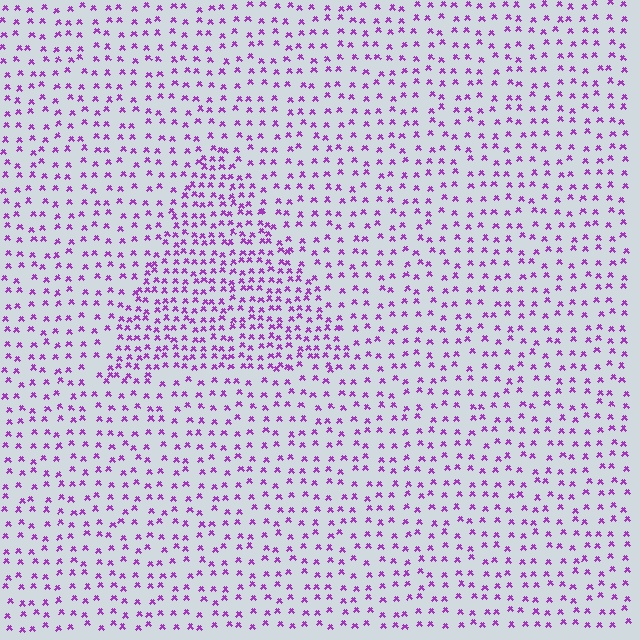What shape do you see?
I see a triangle.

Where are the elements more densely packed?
The elements are more densely packed inside the triangle boundary.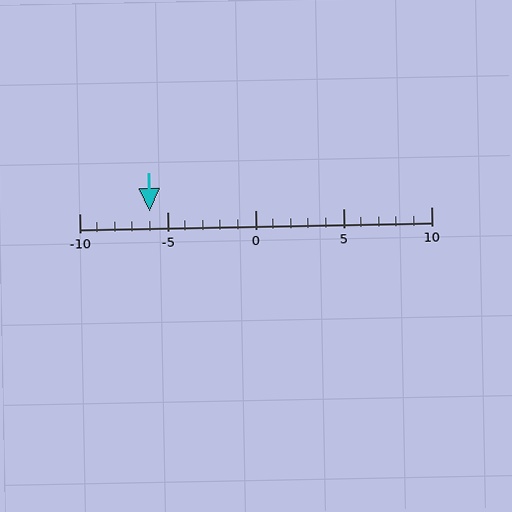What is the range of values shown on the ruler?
The ruler shows values from -10 to 10.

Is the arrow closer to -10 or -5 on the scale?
The arrow is closer to -5.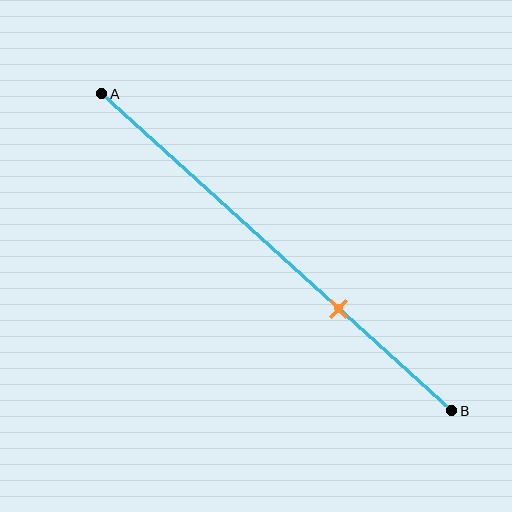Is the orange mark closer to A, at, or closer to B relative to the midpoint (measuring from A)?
The orange mark is closer to point B than the midpoint of segment AB.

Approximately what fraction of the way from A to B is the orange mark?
The orange mark is approximately 70% of the way from A to B.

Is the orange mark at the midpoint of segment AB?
No, the mark is at about 70% from A, not at the 50% midpoint.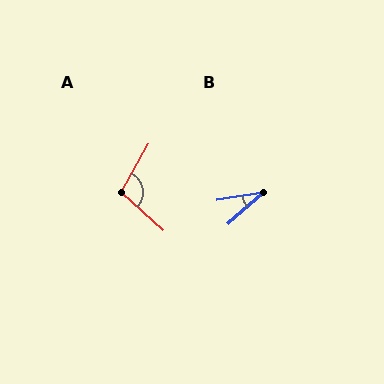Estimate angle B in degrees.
Approximately 32 degrees.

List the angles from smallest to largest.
B (32°), A (102°).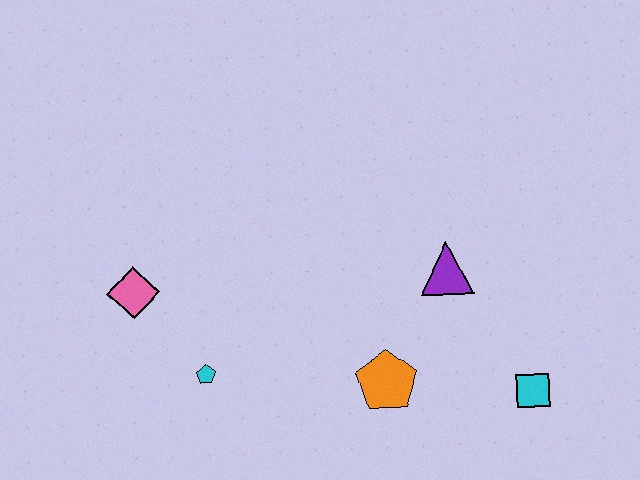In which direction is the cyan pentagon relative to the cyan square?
The cyan pentagon is to the left of the cyan square.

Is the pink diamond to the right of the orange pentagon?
No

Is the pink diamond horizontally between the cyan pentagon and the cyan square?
No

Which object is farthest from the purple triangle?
The pink diamond is farthest from the purple triangle.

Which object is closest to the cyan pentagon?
The pink diamond is closest to the cyan pentagon.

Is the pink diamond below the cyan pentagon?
No